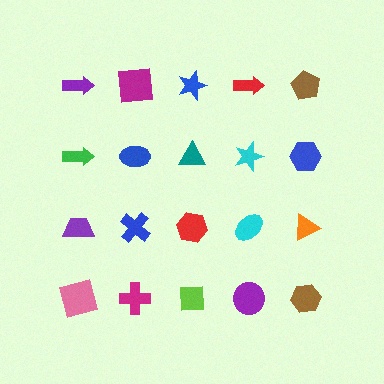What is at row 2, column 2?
A blue ellipse.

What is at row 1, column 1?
A purple arrow.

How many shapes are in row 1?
5 shapes.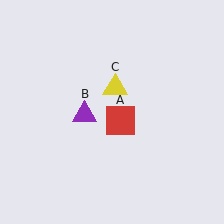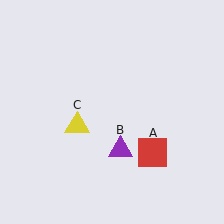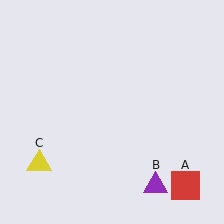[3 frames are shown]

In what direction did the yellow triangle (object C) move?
The yellow triangle (object C) moved down and to the left.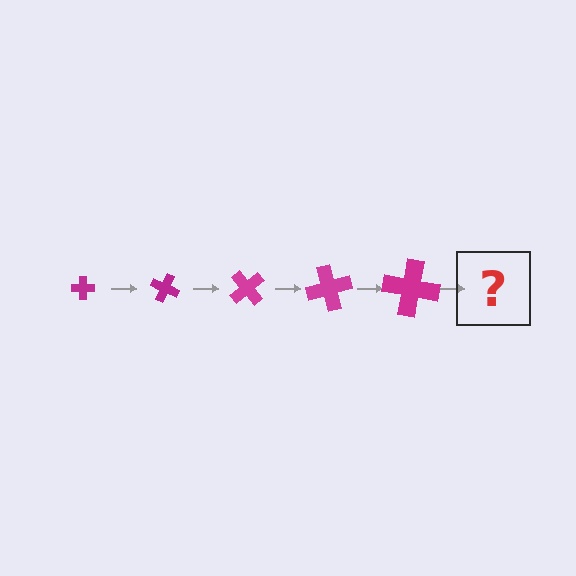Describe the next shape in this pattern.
It should be a cross, larger than the previous one and rotated 125 degrees from the start.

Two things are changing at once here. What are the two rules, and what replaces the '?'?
The two rules are that the cross grows larger each step and it rotates 25 degrees each step. The '?' should be a cross, larger than the previous one and rotated 125 degrees from the start.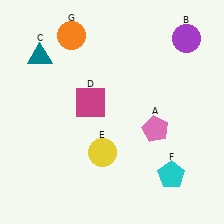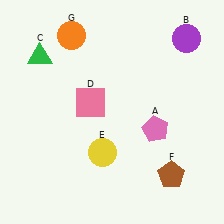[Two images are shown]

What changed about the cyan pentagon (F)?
In Image 1, F is cyan. In Image 2, it changed to brown.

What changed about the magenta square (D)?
In Image 1, D is magenta. In Image 2, it changed to pink.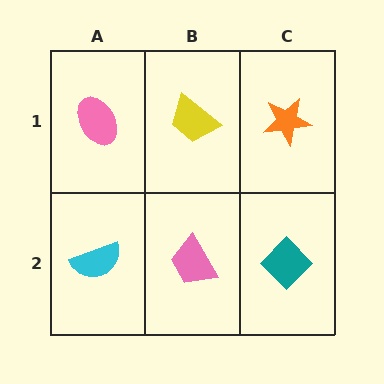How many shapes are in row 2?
3 shapes.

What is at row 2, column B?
A pink trapezoid.